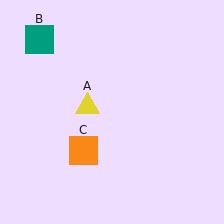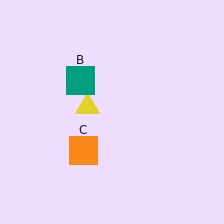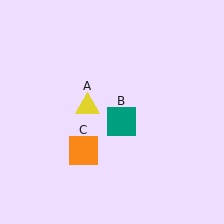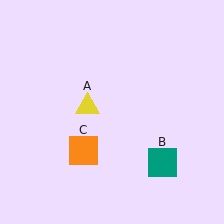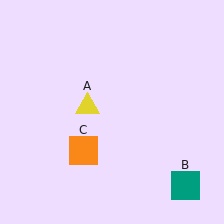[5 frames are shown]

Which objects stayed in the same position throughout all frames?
Yellow triangle (object A) and orange square (object C) remained stationary.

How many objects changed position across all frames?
1 object changed position: teal square (object B).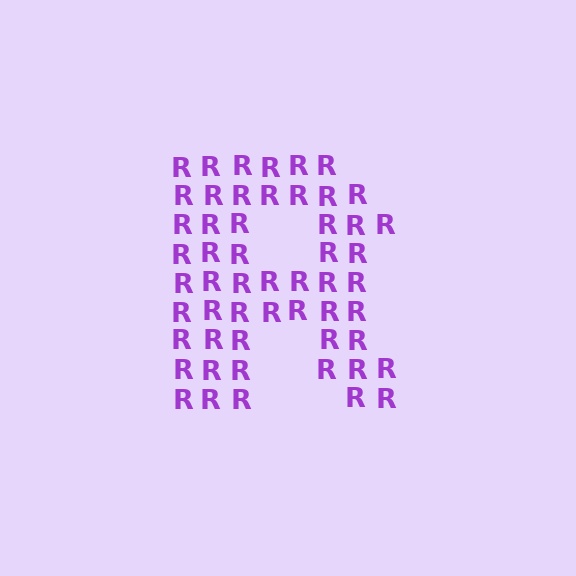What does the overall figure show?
The overall figure shows the letter R.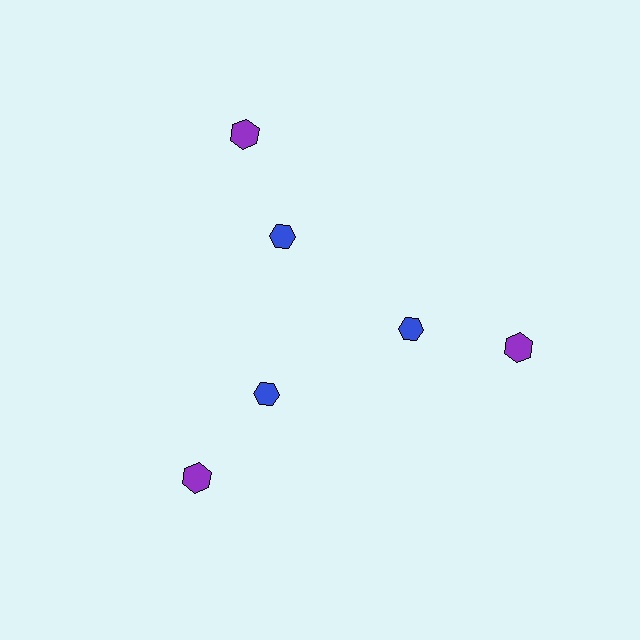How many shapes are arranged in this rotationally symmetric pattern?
There are 6 shapes, arranged in 3 groups of 2.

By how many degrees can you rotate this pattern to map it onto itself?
The pattern maps onto itself every 120 degrees of rotation.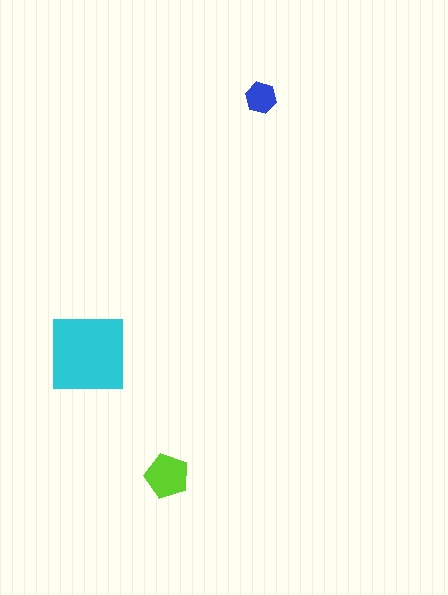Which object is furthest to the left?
The cyan square is leftmost.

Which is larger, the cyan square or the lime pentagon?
The cyan square.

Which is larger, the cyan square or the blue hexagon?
The cyan square.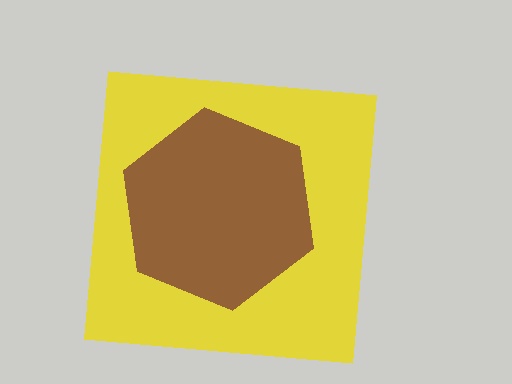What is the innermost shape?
The brown hexagon.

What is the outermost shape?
The yellow square.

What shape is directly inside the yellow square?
The brown hexagon.